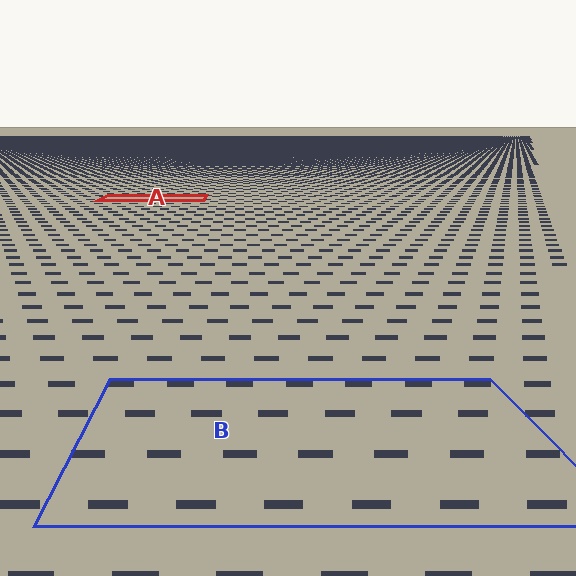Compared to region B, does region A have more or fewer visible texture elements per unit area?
Region A has more texture elements per unit area — they are packed more densely because it is farther away.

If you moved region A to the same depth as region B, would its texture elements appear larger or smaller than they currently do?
They would appear larger. At a closer depth, the same texture elements are projected at a bigger on-screen size.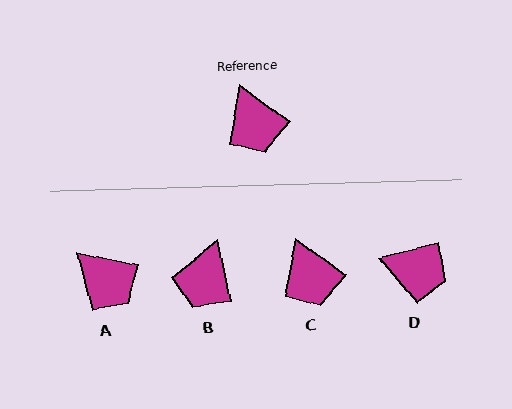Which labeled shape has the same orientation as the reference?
C.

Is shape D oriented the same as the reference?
No, it is off by about 51 degrees.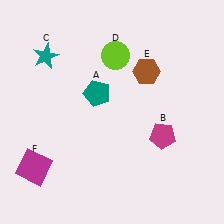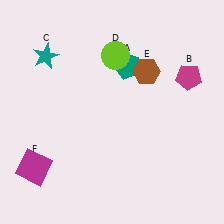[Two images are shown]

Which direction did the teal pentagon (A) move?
The teal pentagon (A) moved right.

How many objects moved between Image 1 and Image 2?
2 objects moved between the two images.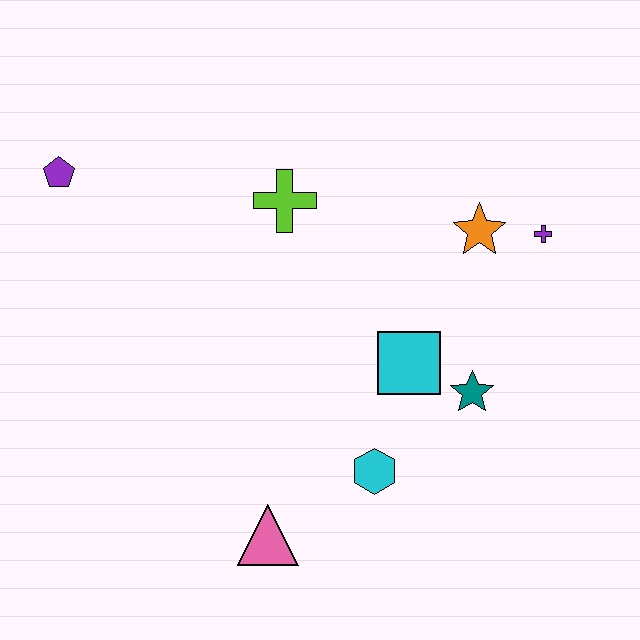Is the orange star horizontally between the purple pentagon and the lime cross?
No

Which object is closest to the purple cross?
The orange star is closest to the purple cross.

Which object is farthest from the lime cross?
The pink triangle is farthest from the lime cross.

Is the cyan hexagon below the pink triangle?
No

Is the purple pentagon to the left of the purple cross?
Yes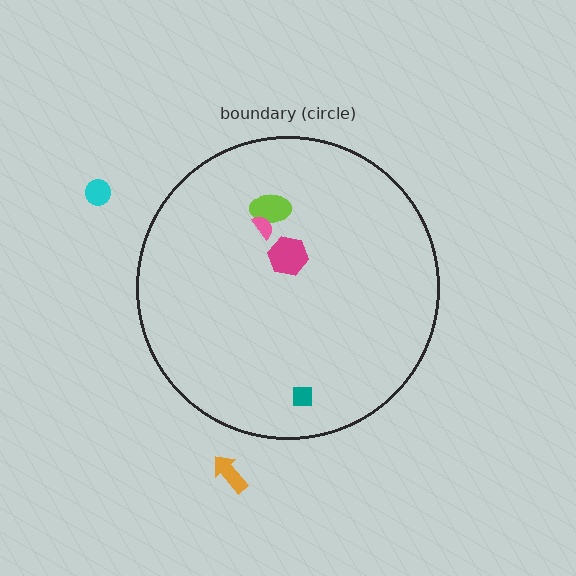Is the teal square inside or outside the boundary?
Inside.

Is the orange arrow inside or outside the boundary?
Outside.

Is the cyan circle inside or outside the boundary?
Outside.